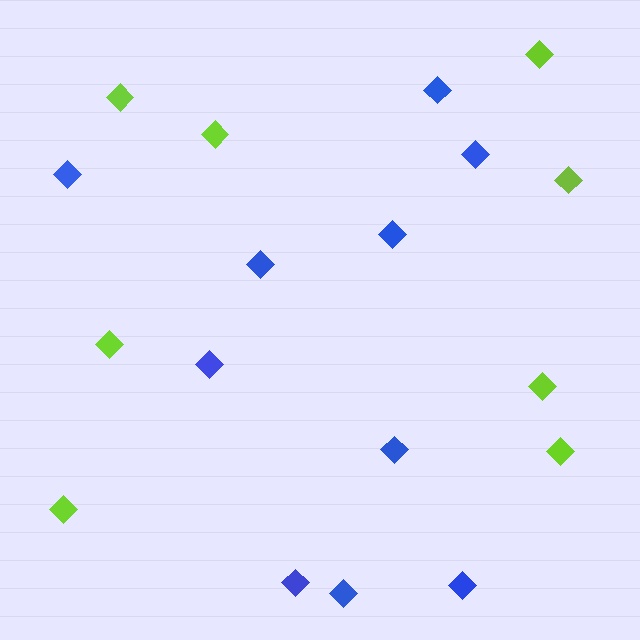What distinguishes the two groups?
There are 2 groups: one group of lime diamonds (8) and one group of blue diamonds (10).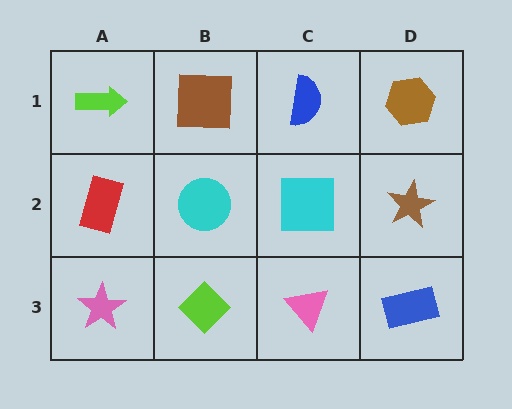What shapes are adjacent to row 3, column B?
A cyan circle (row 2, column B), a pink star (row 3, column A), a pink triangle (row 3, column C).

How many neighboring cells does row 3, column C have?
3.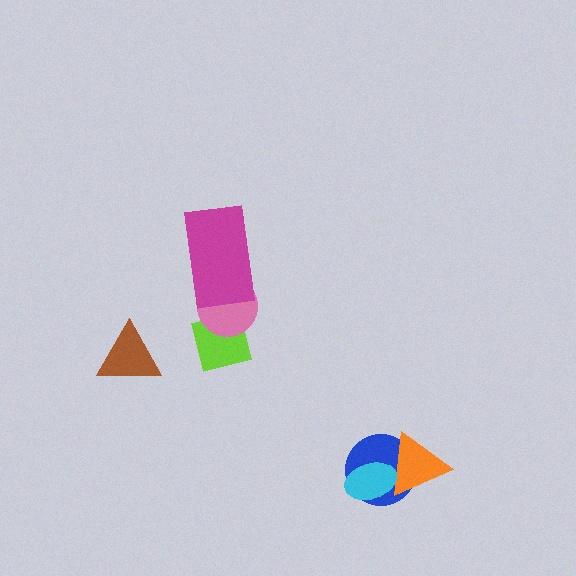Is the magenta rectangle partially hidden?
No, no other shape covers it.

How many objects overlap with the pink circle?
2 objects overlap with the pink circle.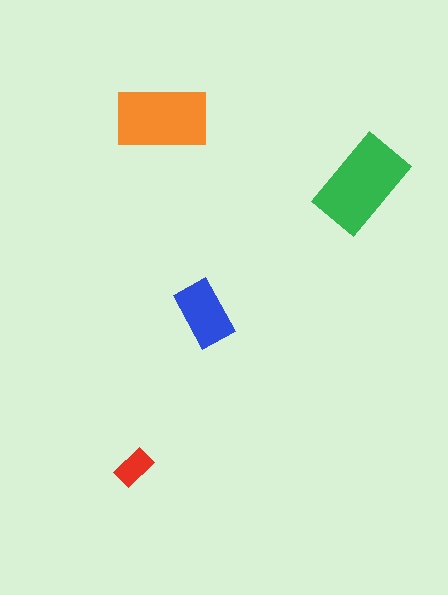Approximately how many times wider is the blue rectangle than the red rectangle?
About 1.5 times wider.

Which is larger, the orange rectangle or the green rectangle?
The green one.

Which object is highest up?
The orange rectangle is topmost.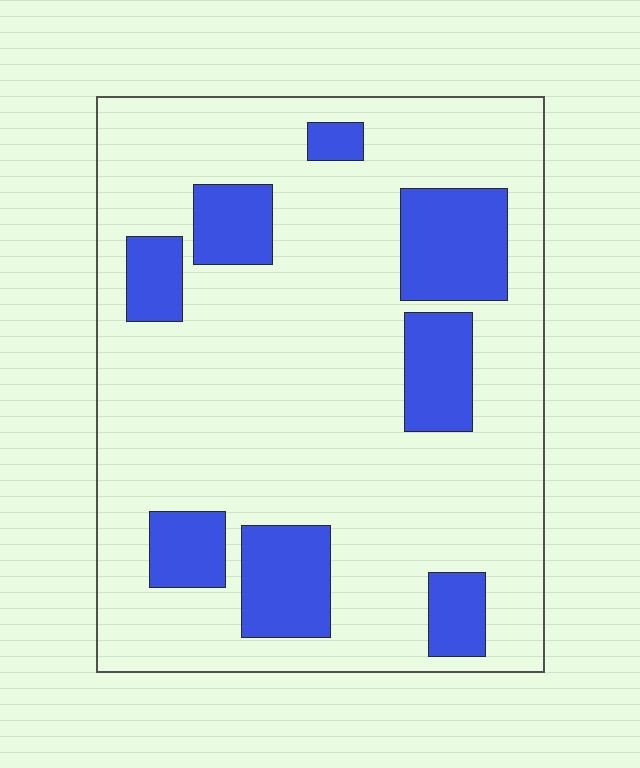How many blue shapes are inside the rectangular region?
8.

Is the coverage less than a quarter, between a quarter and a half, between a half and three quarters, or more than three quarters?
Less than a quarter.